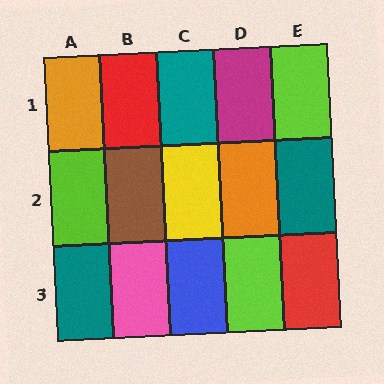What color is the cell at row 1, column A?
Orange.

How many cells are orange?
2 cells are orange.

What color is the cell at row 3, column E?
Red.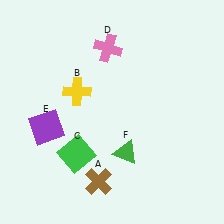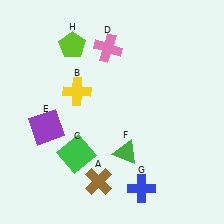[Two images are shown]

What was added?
A blue cross (G), a lime pentagon (H) were added in Image 2.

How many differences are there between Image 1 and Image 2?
There are 2 differences between the two images.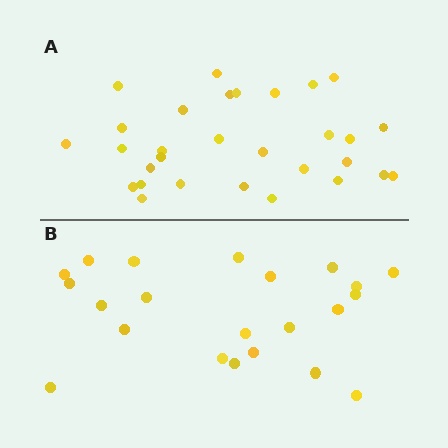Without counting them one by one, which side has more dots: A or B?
Region A (the top region) has more dots.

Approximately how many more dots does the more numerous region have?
Region A has roughly 8 or so more dots than region B.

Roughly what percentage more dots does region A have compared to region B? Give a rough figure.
About 35% more.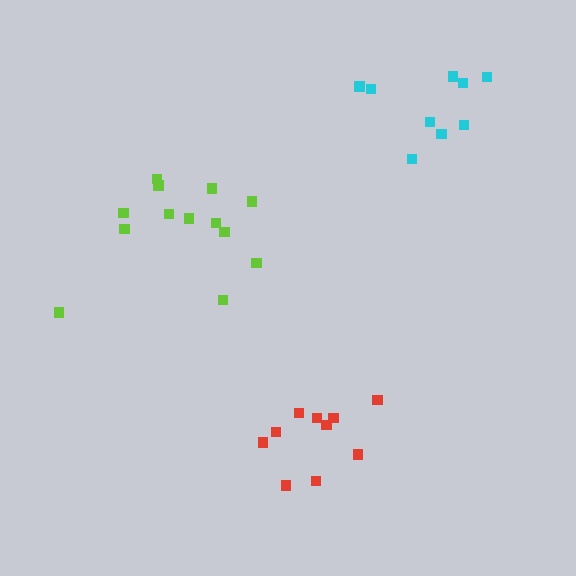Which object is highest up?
The cyan cluster is topmost.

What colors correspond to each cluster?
The clusters are colored: red, cyan, lime.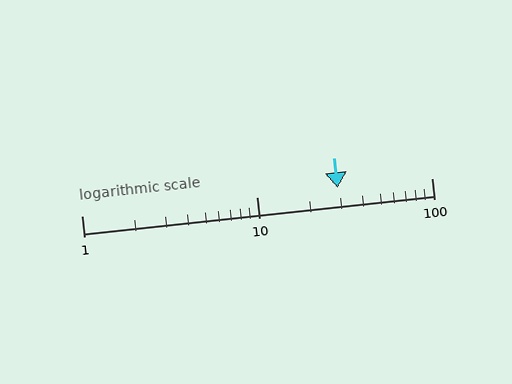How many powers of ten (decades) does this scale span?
The scale spans 2 decades, from 1 to 100.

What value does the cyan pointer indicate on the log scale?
The pointer indicates approximately 29.